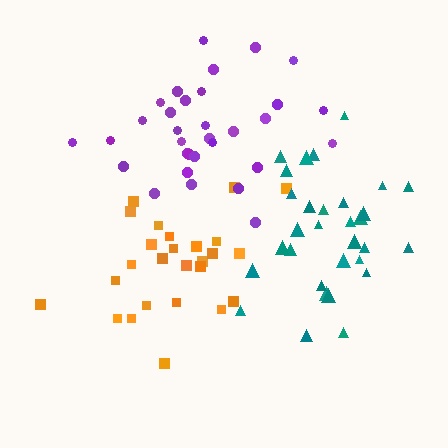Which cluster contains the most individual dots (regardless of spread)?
Purple (33).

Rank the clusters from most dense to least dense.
purple, teal, orange.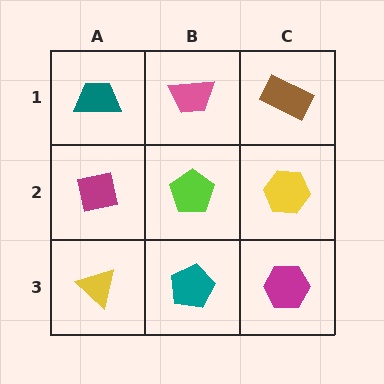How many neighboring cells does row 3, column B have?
3.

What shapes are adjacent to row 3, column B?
A lime pentagon (row 2, column B), a yellow triangle (row 3, column A), a magenta hexagon (row 3, column C).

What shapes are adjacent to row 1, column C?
A yellow hexagon (row 2, column C), a pink trapezoid (row 1, column B).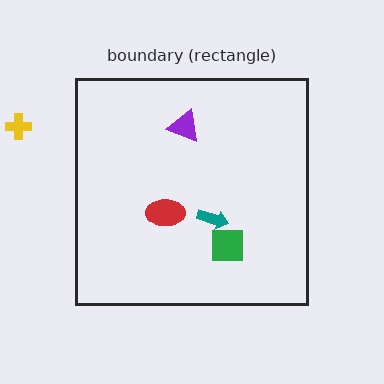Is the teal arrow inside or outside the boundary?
Inside.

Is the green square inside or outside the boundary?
Inside.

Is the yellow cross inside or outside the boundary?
Outside.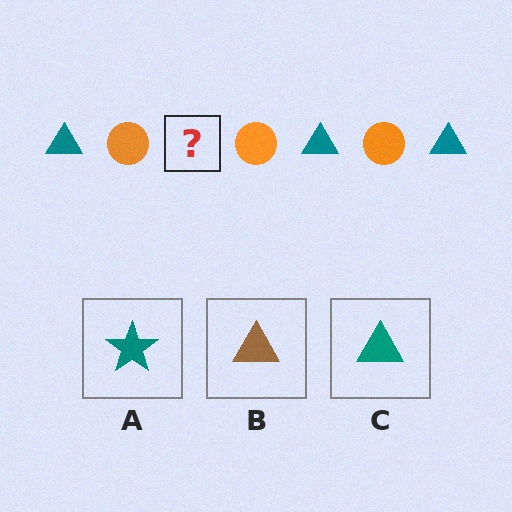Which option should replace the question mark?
Option C.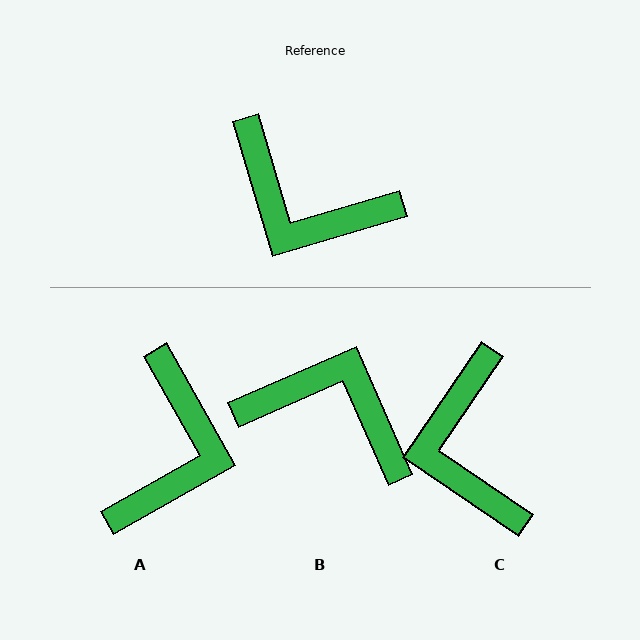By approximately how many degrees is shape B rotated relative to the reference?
Approximately 173 degrees clockwise.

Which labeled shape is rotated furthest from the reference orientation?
B, about 173 degrees away.